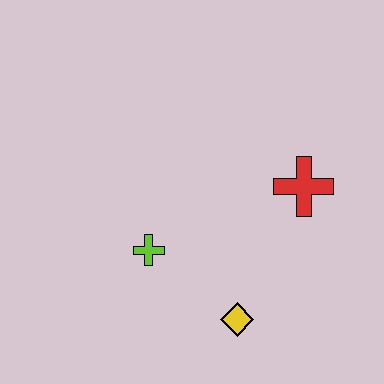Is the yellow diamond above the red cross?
No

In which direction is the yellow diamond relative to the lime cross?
The yellow diamond is to the right of the lime cross.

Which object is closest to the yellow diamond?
The lime cross is closest to the yellow diamond.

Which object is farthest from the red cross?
The lime cross is farthest from the red cross.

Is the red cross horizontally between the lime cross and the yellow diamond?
No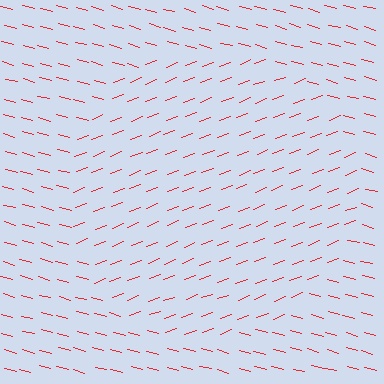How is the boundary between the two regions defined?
The boundary is defined purely by a change in line orientation (approximately 36 degrees difference). All lines are the same color and thickness.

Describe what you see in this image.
The image is filled with small red line segments. A circle region in the image has lines oriented differently from the surrounding lines, creating a visible texture boundary.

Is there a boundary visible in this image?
Yes, there is a texture boundary formed by a change in line orientation.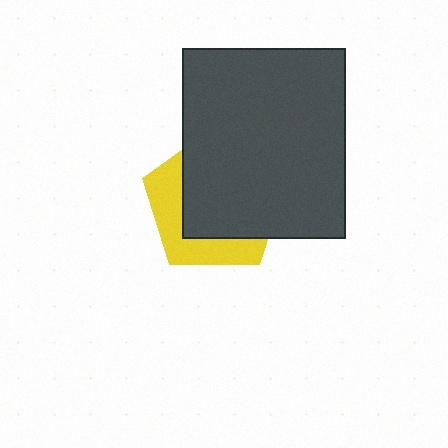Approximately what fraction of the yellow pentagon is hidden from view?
Roughly 65% of the yellow pentagon is hidden behind the dark gray rectangle.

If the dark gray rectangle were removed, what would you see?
You would see the complete yellow pentagon.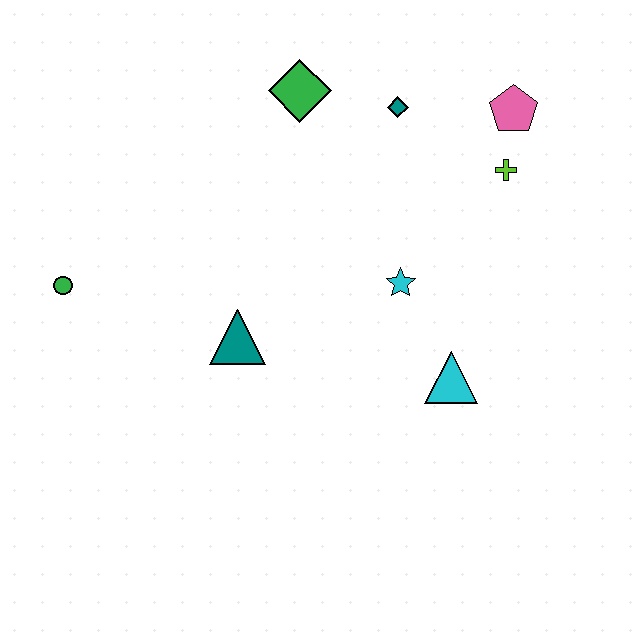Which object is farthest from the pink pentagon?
The green circle is farthest from the pink pentagon.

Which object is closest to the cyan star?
The cyan triangle is closest to the cyan star.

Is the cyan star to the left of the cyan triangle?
Yes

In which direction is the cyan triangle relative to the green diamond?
The cyan triangle is below the green diamond.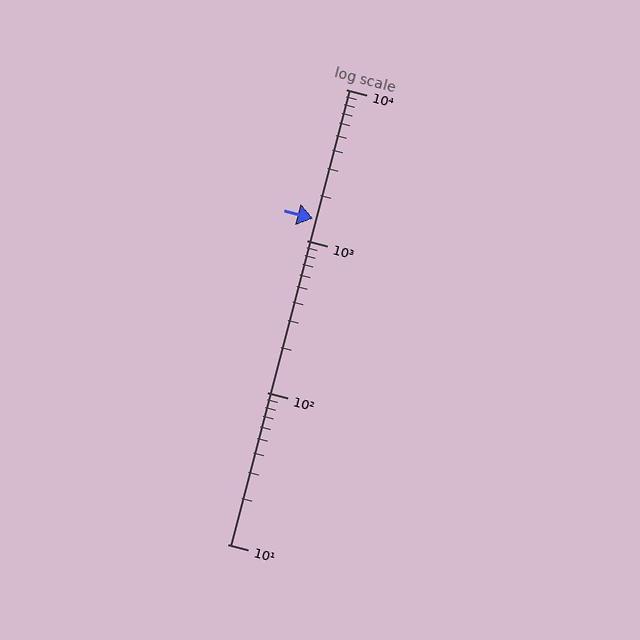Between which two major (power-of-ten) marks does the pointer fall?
The pointer is between 1000 and 10000.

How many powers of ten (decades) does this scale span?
The scale spans 3 decades, from 10 to 10000.